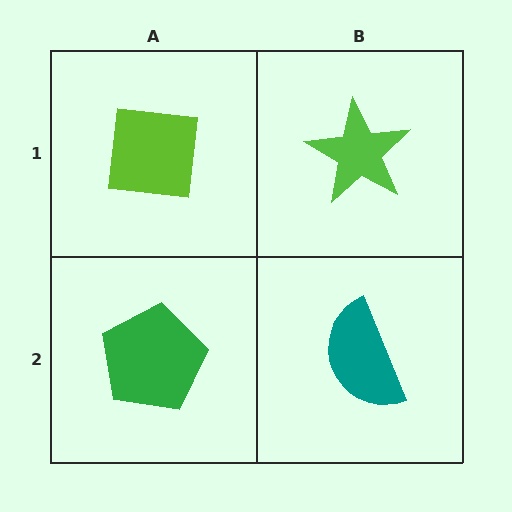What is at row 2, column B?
A teal semicircle.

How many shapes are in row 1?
2 shapes.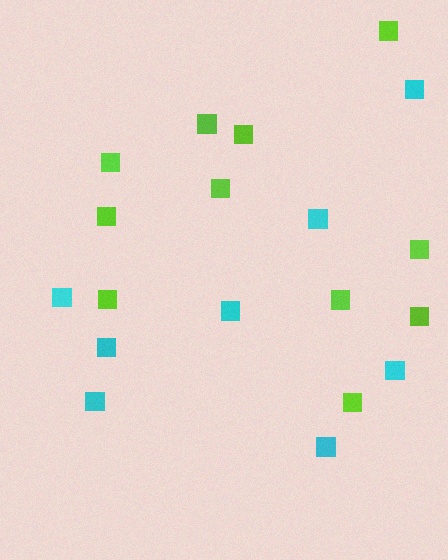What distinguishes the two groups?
There are 2 groups: one group of cyan squares (8) and one group of lime squares (11).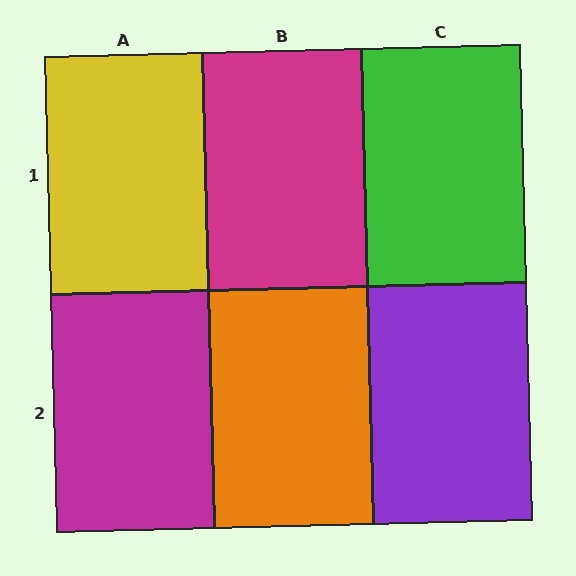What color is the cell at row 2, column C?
Purple.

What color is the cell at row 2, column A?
Magenta.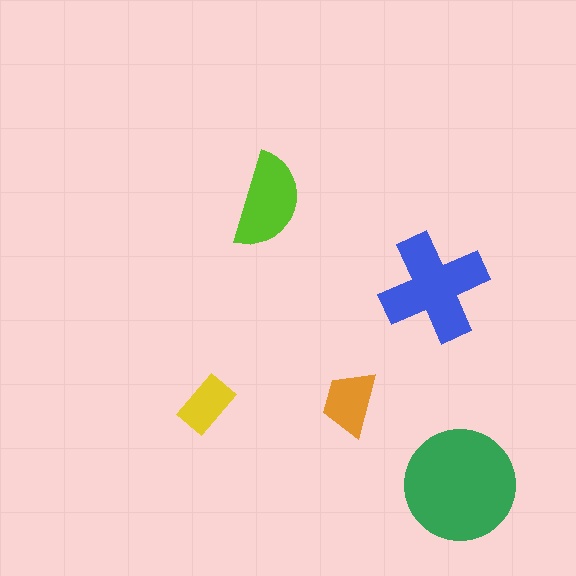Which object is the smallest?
The yellow rectangle.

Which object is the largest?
The green circle.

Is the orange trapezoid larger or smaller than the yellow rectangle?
Larger.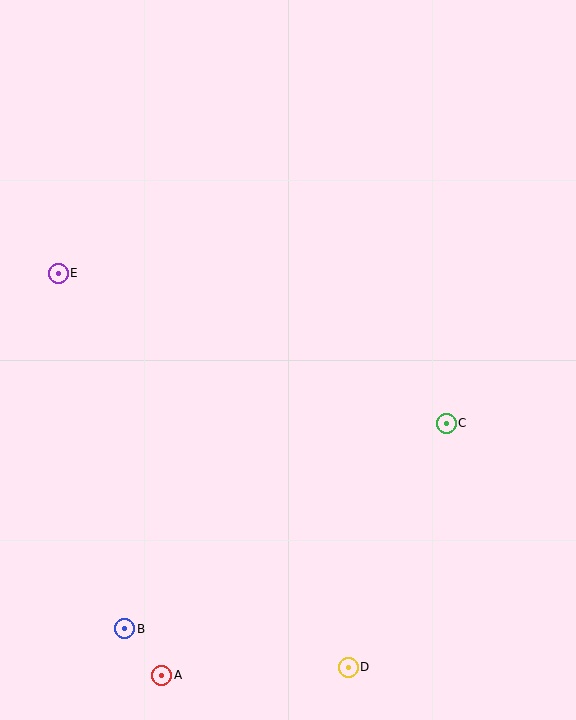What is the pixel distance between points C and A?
The distance between C and A is 380 pixels.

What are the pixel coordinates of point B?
Point B is at (125, 629).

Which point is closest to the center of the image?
Point C at (446, 423) is closest to the center.